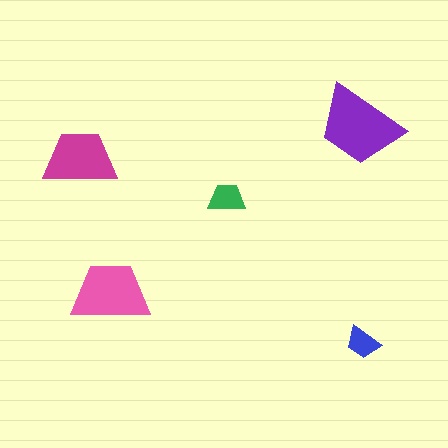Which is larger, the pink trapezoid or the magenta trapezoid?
The pink one.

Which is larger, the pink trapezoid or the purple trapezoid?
The purple one.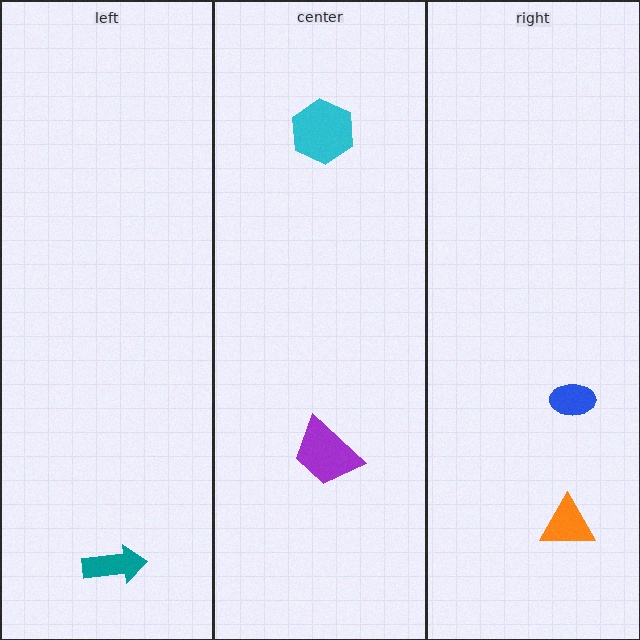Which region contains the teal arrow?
The left region.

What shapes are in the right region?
The blue ellipse, the orange triangle.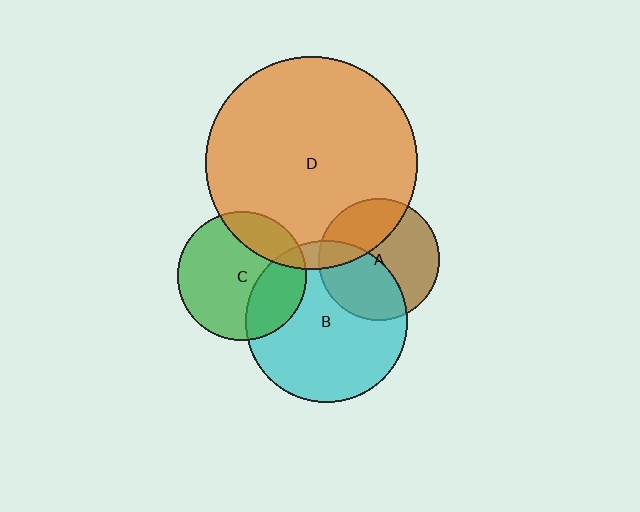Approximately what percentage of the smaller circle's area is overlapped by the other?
Approximately 40%.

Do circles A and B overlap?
Yes.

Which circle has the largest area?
Circle D (orange).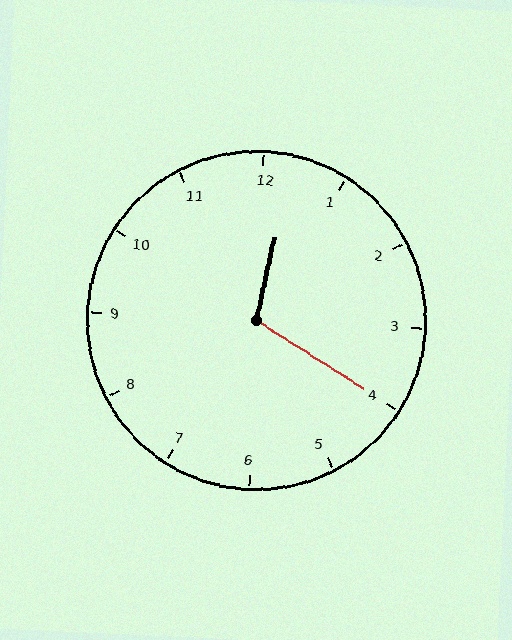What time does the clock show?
12:20.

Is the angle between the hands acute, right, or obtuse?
It is obtuse.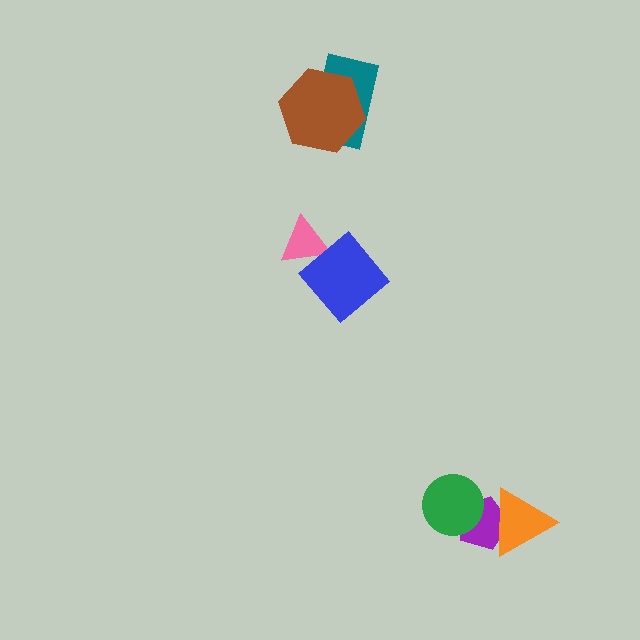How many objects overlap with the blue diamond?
1 object overlaps with the blue diamond.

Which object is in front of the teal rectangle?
The brown hexagon is in front of the teal rectangle.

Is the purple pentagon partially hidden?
Yes, it is partially covered by another shape.